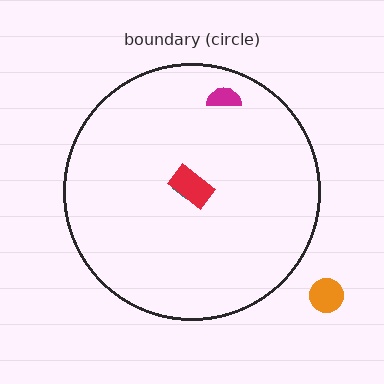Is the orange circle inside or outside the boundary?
Outside.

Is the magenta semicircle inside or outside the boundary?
Inside.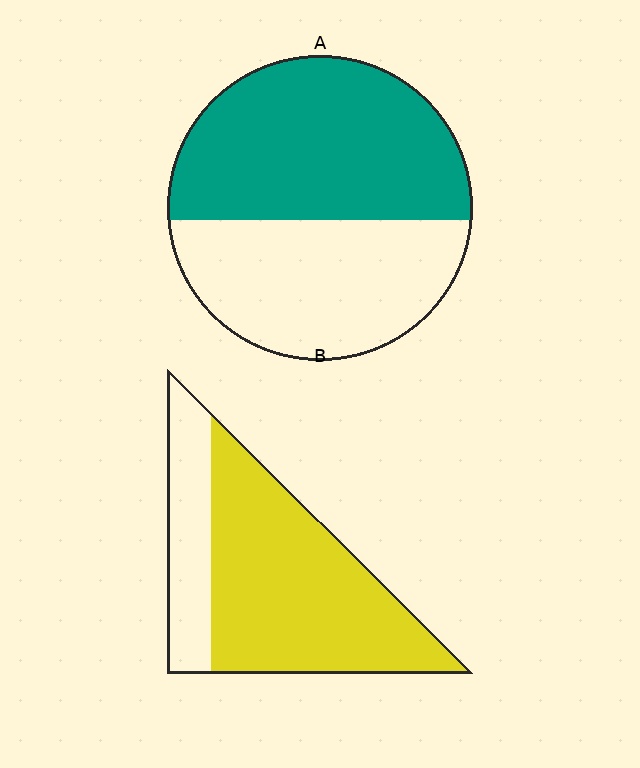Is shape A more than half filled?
Yes.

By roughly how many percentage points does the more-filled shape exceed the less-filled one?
By roughly 20 percentage points (B over A).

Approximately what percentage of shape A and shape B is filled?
A is approximately 55% and B is approximately 75%.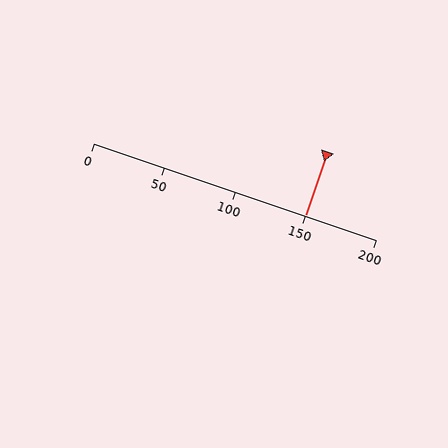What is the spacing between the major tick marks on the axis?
The major ticks are spaced 50 apart.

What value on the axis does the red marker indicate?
The marker indicates approximately 150.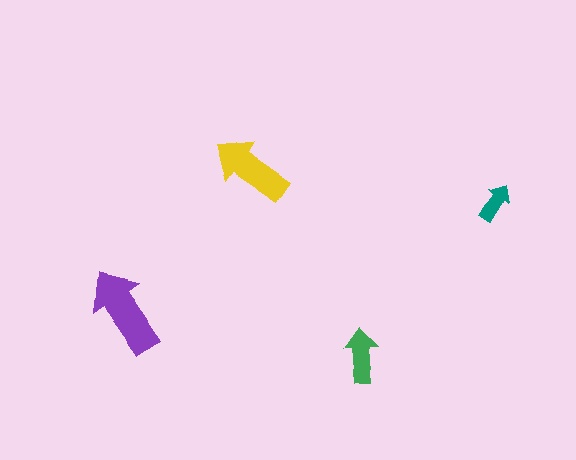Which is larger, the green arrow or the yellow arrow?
The yellow one.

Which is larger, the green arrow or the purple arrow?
The purple one.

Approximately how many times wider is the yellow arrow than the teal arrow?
About 2 times wider.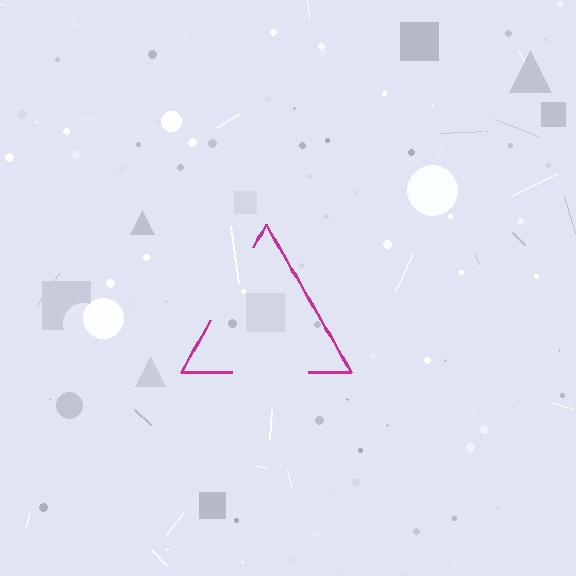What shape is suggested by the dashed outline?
The dashed outline suggests a triangle.